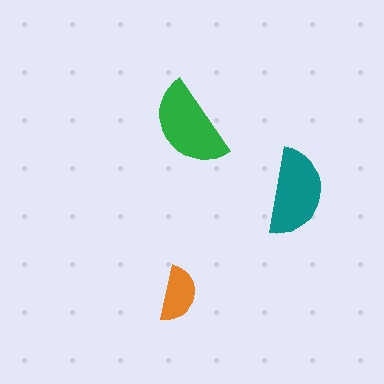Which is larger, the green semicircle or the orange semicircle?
The green one.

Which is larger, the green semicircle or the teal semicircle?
The green one.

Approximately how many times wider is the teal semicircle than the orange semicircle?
About 1.5 times wider.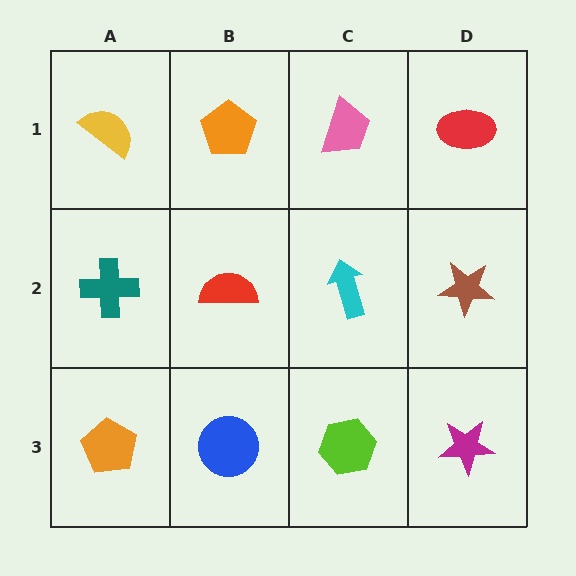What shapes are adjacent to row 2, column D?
A red ellipse (row 1, column D), a magenta star (row 3, column D), a cyan arrow (row 2, column C).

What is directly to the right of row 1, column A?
An orange pentagon.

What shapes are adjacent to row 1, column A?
A teal cross (row 2, column A), an orange pentagon (row 1, column B).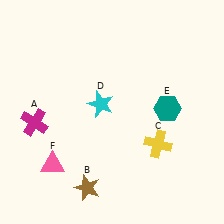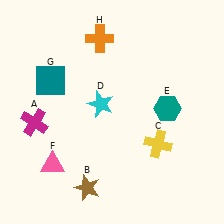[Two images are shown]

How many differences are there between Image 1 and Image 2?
There are 2 differences between the two images.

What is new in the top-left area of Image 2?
A teal square (G) was added in the top-left area of Image 2.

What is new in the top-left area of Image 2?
An orange cross (H) was added in the top-left area of Image 2.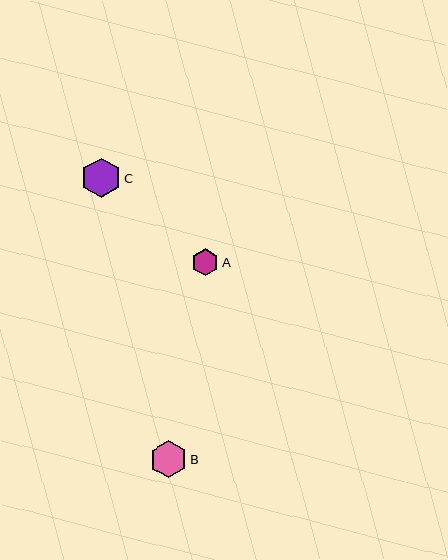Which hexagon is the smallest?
Hexagon A is the smallest with a size of approximately 27 pixels.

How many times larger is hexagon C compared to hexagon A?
Hexagon C is approximately 1.5 times the size of hexagon A.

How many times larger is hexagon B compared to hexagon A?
Hexagon B is approximately 1.4 times the size of hexagon A.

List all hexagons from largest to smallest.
From largest to smallest: C, B, A.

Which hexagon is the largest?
Hexagon C is the largest with a size of approximately 39 pixels.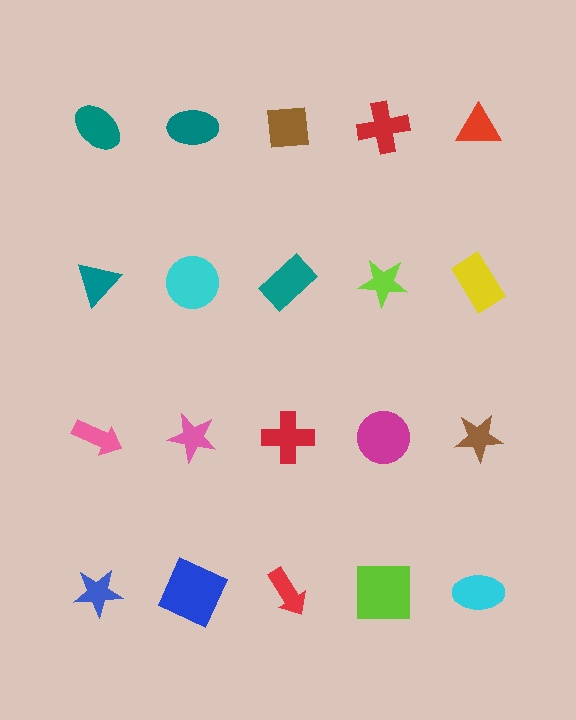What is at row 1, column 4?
A red cross.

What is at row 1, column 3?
A brown square.